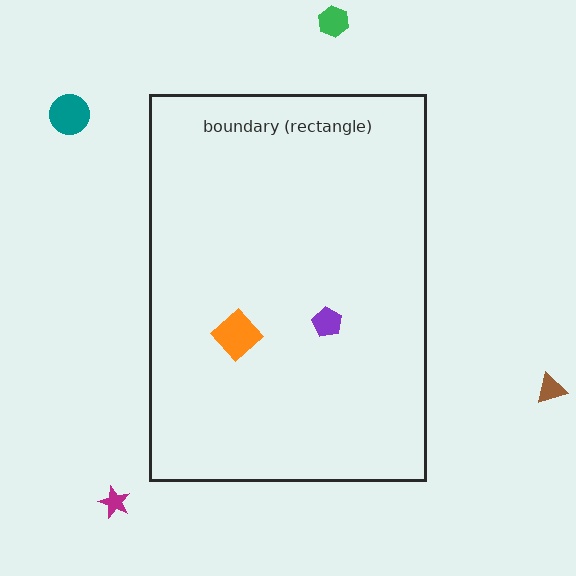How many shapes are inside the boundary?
2 inside, 4 outside.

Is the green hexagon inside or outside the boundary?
Outside.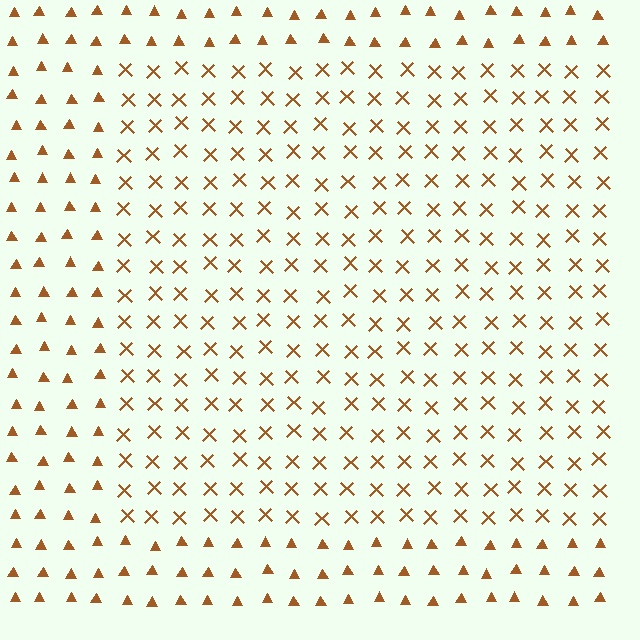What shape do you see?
I see a rectangle.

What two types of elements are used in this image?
The image uses X marks inside the rectangle region and triangles outside it.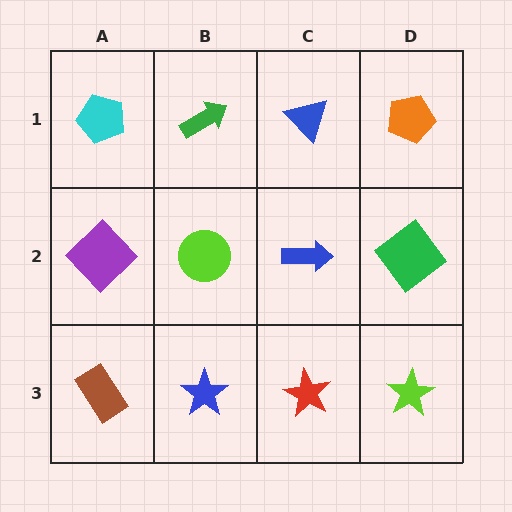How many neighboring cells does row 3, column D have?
2.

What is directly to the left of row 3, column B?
A brown rectangle.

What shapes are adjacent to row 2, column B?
A green arrow (row 1, column B), a blue star (row 3, column B), a purple diamond (row 2, column A), a blue arrow (row 2, column C).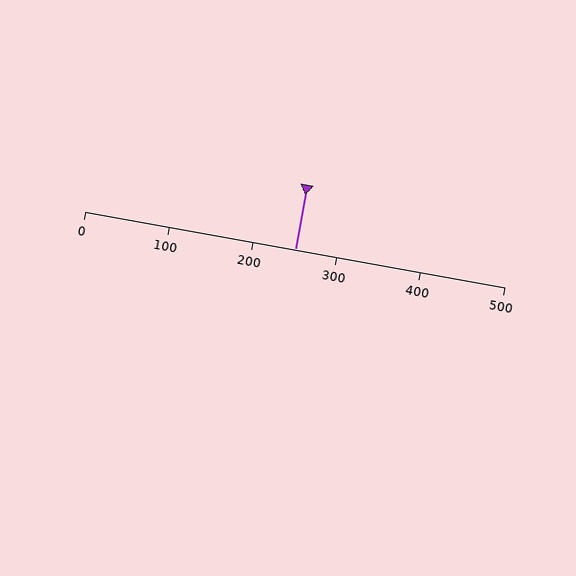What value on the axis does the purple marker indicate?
The marker indicates approximately 250.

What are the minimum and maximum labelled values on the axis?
The axis runs from 0 to 500.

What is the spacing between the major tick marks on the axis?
The major ticks are spaced 100 apart.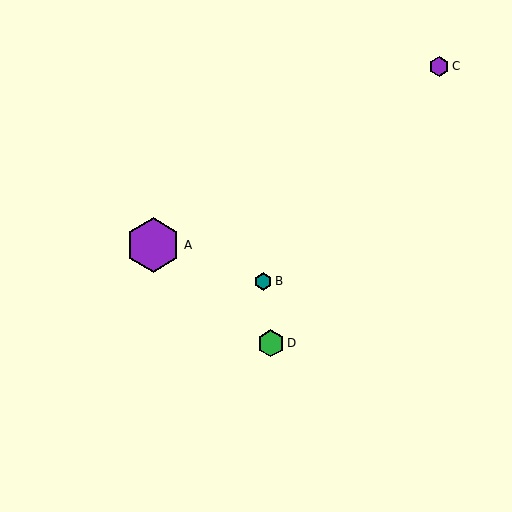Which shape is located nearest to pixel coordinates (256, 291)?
The teal hexagon (labeled B) at (263, 281) is nearest to that location.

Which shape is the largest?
The purple hexagon (labeled A) is the largest.